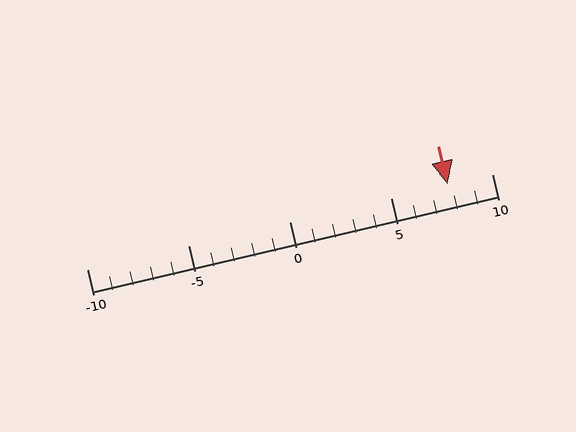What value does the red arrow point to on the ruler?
The red arrow points to approximately 8.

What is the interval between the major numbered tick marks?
The major tick marks are spaced 5 units apart.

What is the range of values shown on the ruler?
The ruler shows values from -10 to 10.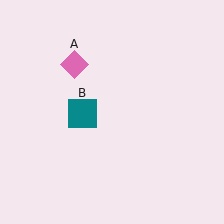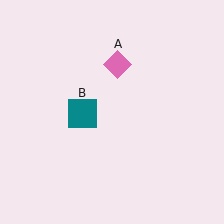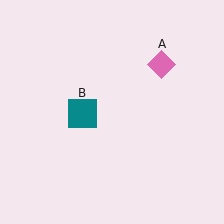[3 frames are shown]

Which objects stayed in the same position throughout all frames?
Teal square (object B) remained stationary.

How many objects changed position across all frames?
1 object changed position: pink diamond (object A).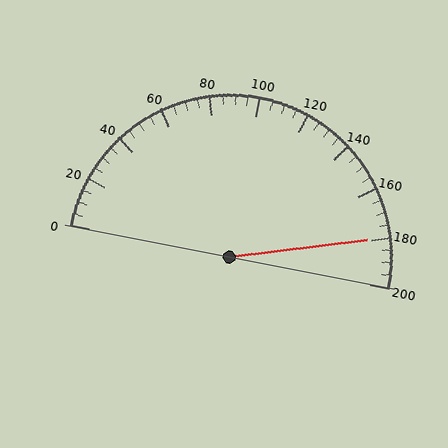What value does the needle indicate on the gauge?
The needle indicates approximately 180.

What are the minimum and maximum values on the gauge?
The gauge ranges from 0 to 200.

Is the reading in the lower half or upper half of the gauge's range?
The reading is in the upper half of the range (0 to 200).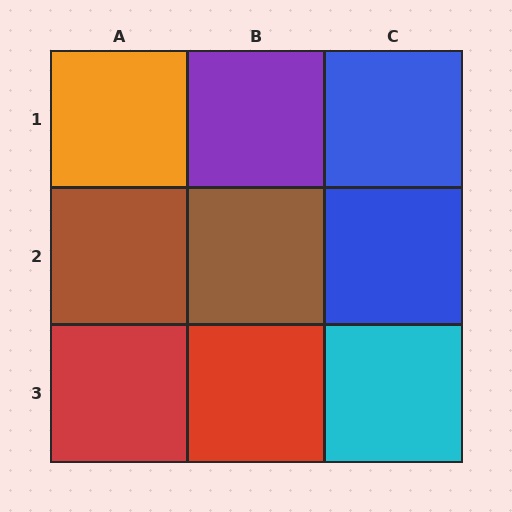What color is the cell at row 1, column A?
Orange.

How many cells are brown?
2 cells are brown.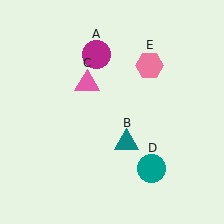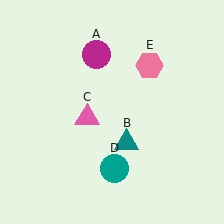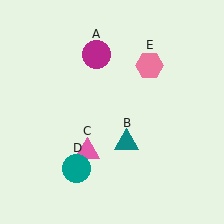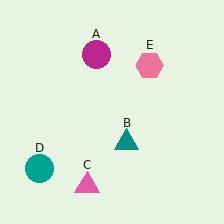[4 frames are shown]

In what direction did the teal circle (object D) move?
The teal circle (object D) moved left.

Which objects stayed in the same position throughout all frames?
Magenta circle (object A) and teal triangle (object B) and pink hexagon (object E) remained stationary.